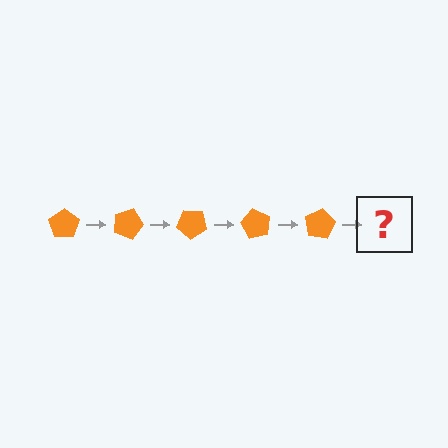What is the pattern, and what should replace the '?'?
The pattern is that the pentagon rotates 20 degrees each step. The '?' should be an orange pentagon rotated 100 degrees.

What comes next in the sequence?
The next element should be an orange pentagon rotated 100 degrees.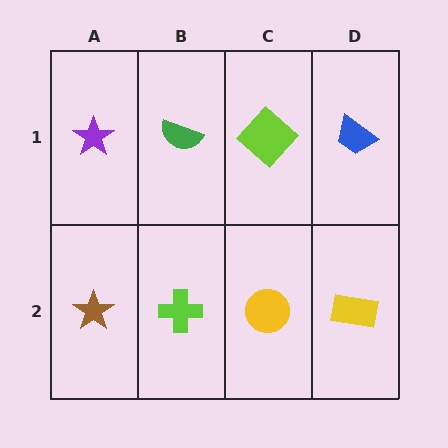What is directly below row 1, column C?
A yellow circle.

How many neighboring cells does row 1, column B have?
3.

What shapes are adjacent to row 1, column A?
A brown star (row 2, column A), a green semicircle (row 1, column B).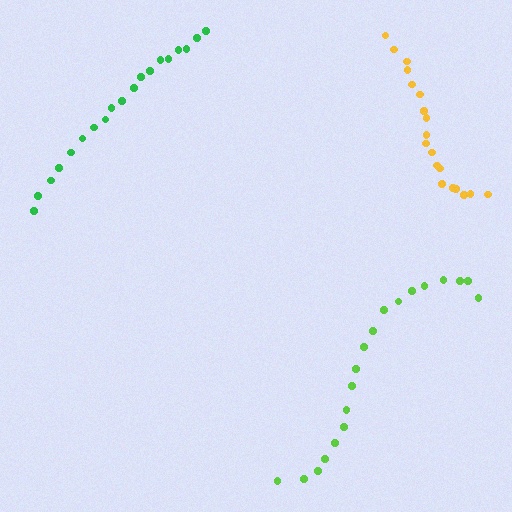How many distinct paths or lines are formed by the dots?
There are 3 distinct paths.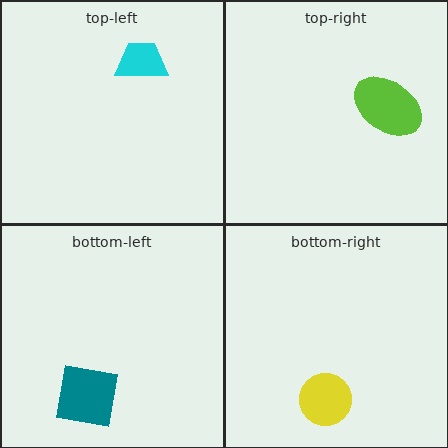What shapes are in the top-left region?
The cyan trapezoid.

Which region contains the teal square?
The bottom-left region.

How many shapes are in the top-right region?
1.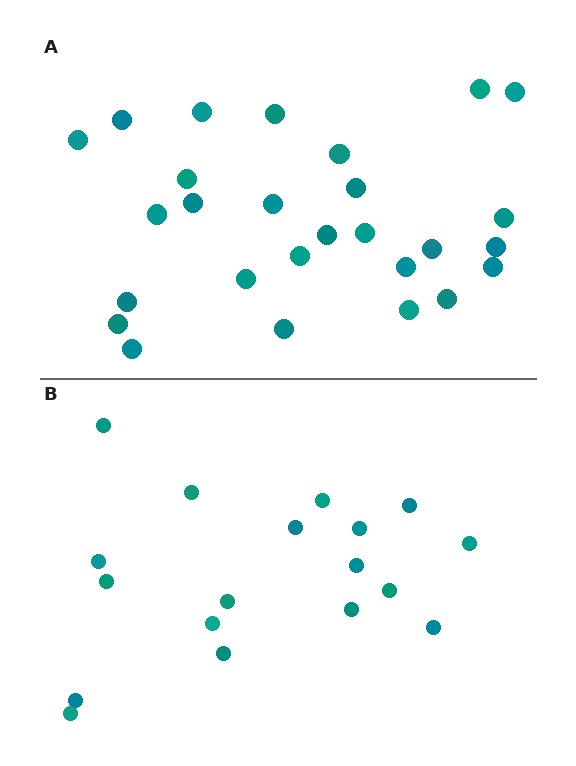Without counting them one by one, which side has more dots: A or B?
Region A (the top region) has more dots.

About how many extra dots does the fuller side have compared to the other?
Region A has roughly 8 or so more dots than region B.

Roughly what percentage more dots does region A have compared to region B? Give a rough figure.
About 50% more.